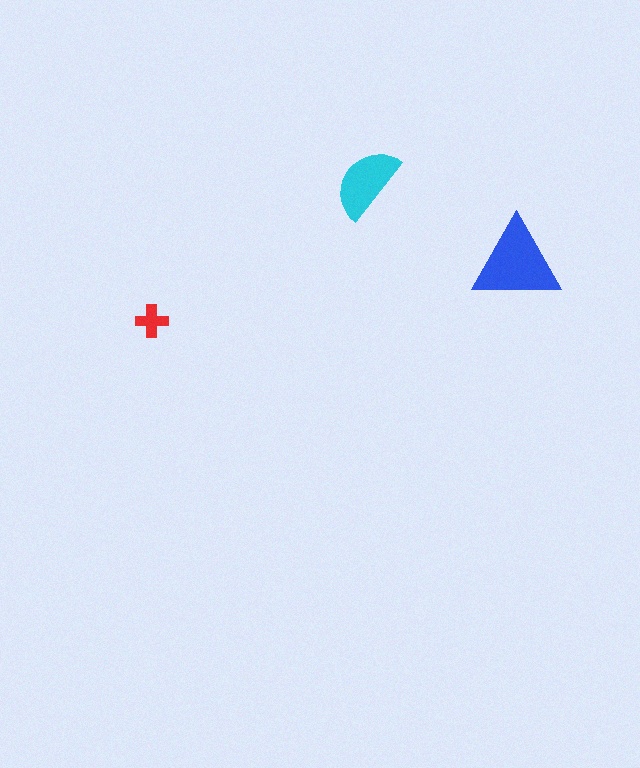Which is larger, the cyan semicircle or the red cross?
The cyan semicircle.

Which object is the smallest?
The red cross.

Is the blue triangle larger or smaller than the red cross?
Larger.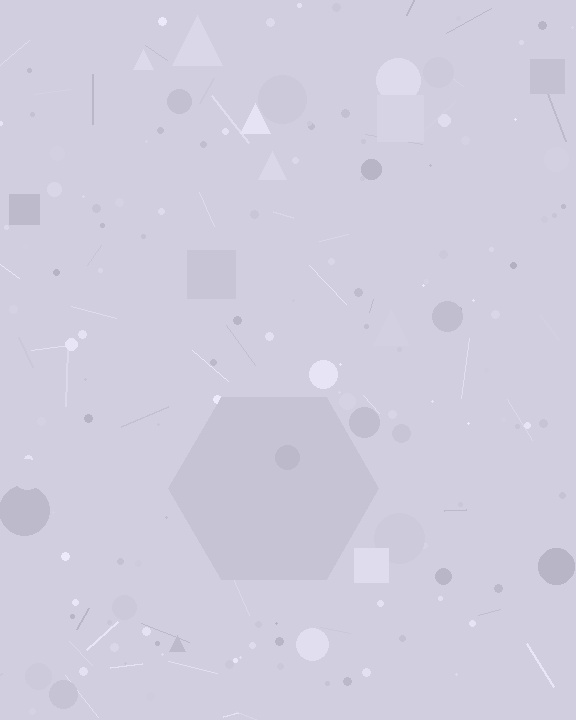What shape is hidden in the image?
A hexagon is hidden in the image.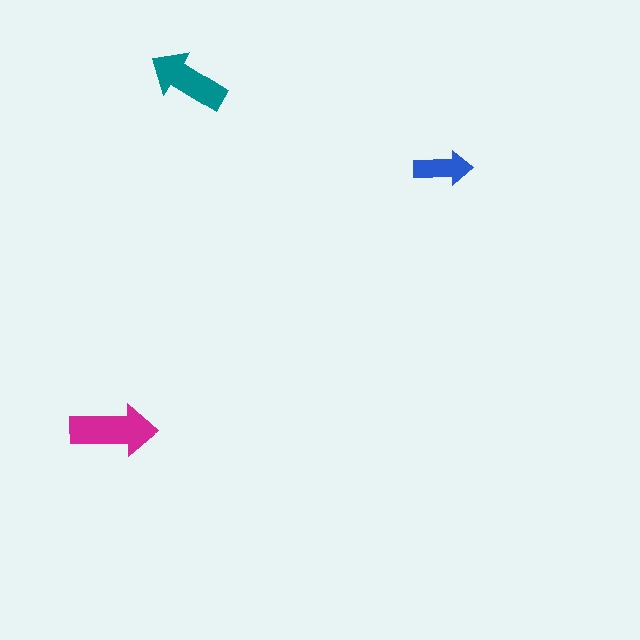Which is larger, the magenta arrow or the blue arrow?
The magenta one.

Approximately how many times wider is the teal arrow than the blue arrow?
About 1.5 times wider.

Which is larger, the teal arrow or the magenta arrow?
The magenta one.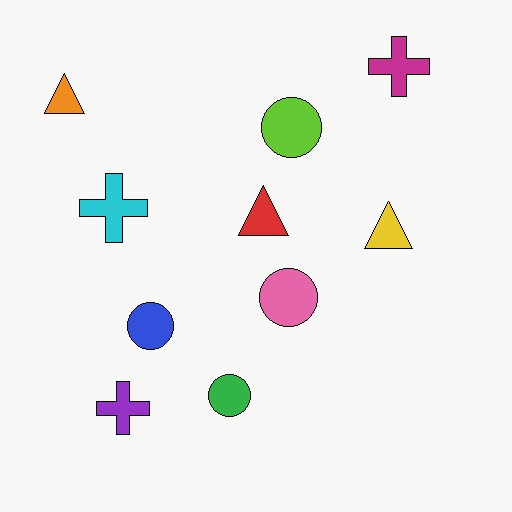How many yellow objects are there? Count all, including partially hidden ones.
There is 1 yellow object.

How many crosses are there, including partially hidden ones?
There are 3 crosses.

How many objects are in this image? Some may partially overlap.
There are 10 objects.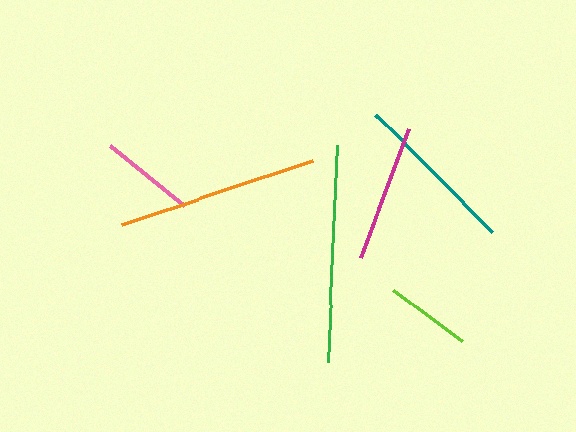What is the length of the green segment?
The green segment is approximately 217 pixels long.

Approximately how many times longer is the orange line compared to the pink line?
The orange line is approximately 2.1 times the length of the pink line.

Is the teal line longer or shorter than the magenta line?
The teal line is longer than the magenta line.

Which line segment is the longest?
The green line is the longest at approximately 217 pixels.